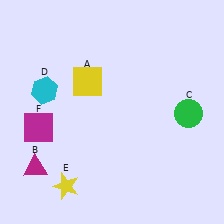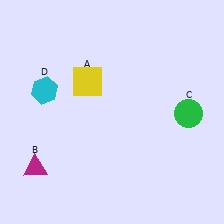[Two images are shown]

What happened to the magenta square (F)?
The magenta square (F) was removed in Image 2. It was in the bottom-left area of Image 1.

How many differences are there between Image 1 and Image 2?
There are 2 differences between the two images.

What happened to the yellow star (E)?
The yellow star (E) was removed in Image 2. It was in the bottom-left area of Image 1.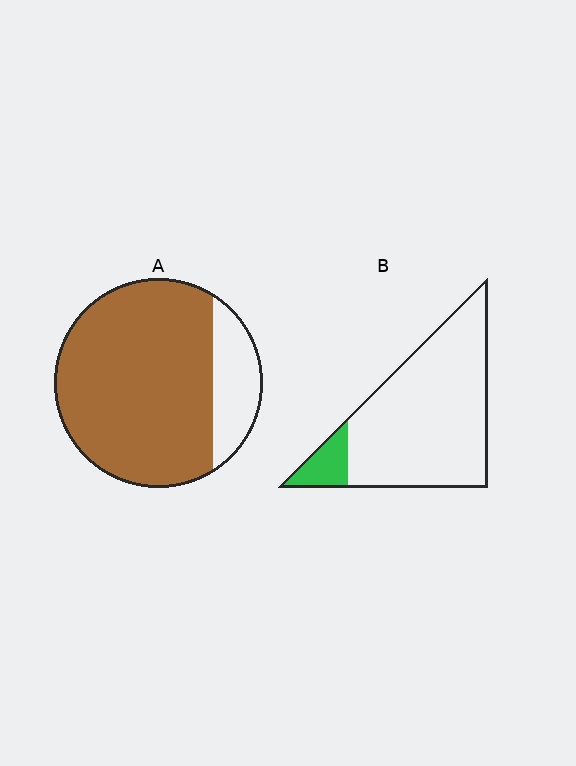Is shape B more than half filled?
No.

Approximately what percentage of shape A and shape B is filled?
A is approximately 80% and B is approximately 10%.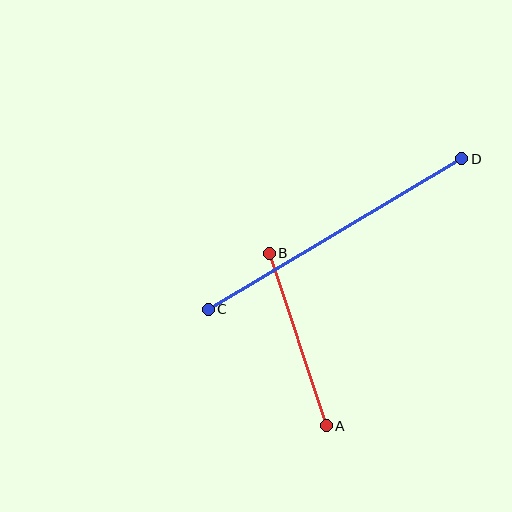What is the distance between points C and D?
The distance is approximately 295 pixels.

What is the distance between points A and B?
The distance is approximately 181 pixels.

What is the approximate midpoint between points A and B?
The midpoint is at approximately (298, 340) pixels.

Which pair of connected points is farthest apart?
Points C and D are farthest apart.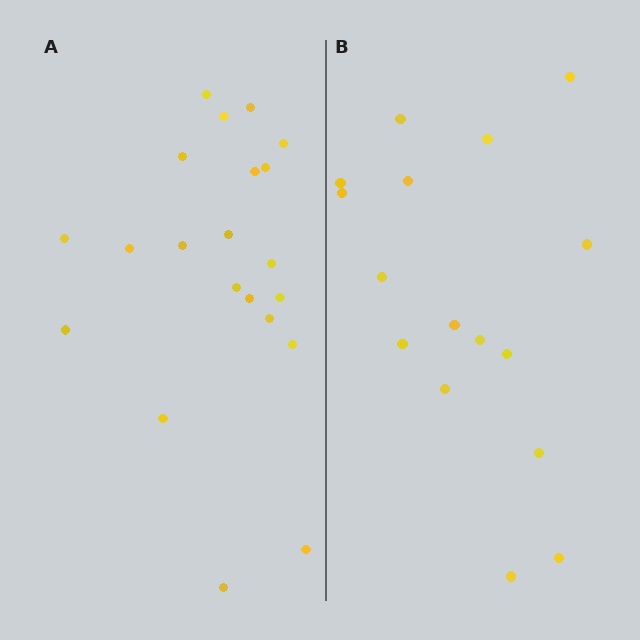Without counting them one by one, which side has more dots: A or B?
Region A (the left region) has more dots.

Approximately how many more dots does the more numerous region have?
Region A has about 5 more dots than region B.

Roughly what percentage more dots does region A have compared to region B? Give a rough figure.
About 30% more.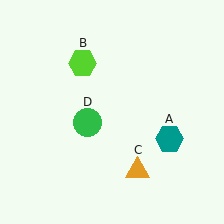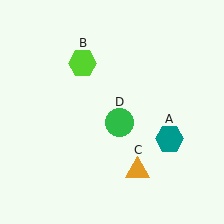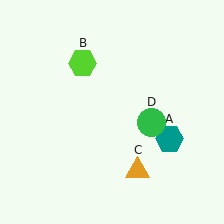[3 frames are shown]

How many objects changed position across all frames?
1 object changed position: green circle (object D).